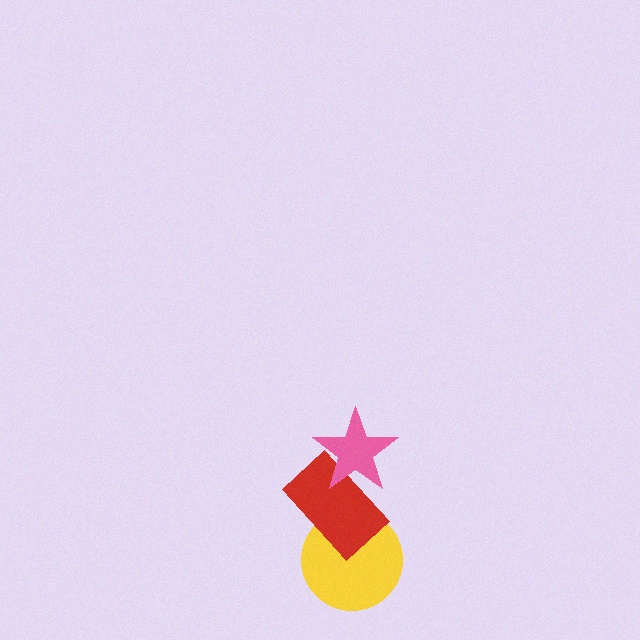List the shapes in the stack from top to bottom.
From top to bottom: the pink star, the red rectangle, the yellow circle.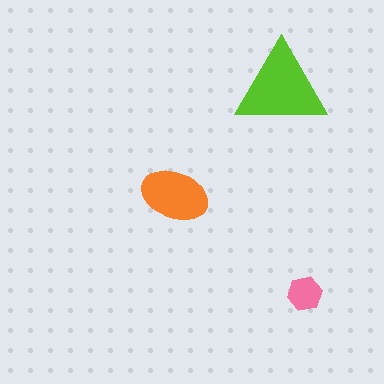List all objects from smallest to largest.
The pink hexagon, the orange ellipse, the lime triangle.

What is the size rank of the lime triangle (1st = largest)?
1st.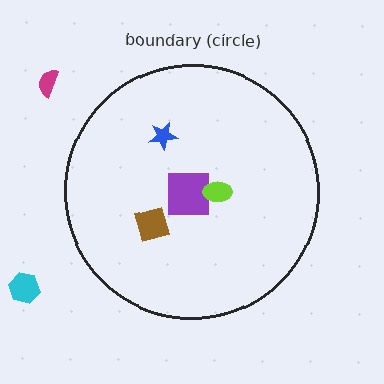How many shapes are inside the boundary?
4 inside, 2 outside.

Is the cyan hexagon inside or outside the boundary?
Outside.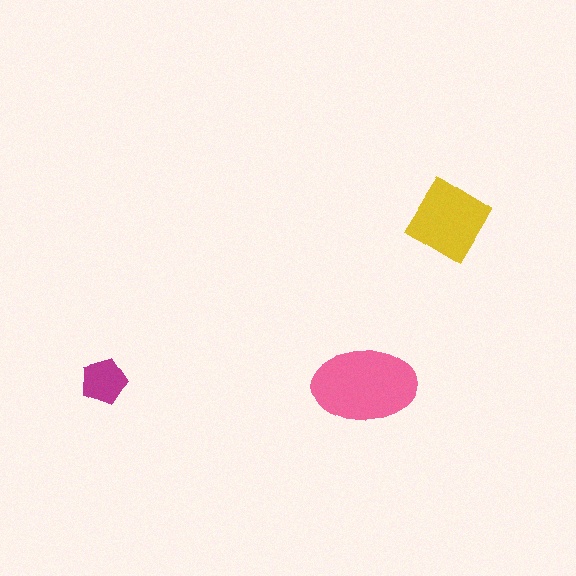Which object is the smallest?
The magenta pentagon.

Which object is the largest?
The pink ellipse.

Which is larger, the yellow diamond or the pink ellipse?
The pink ellipse.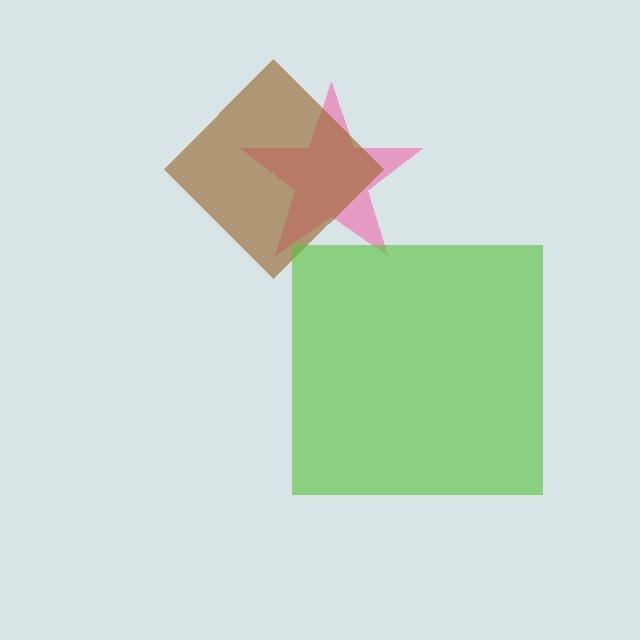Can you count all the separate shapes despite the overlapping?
Yes, there are 3 separate shapes.